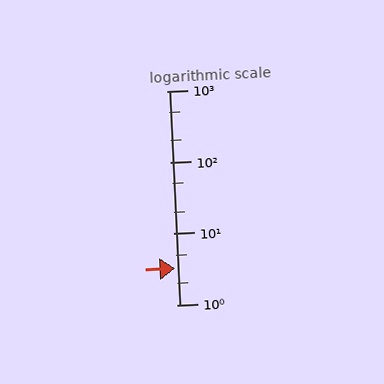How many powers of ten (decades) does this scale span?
The scale spans 3 decades, from 1 to 1000.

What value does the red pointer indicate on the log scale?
The pointer indicates approximately 3.3.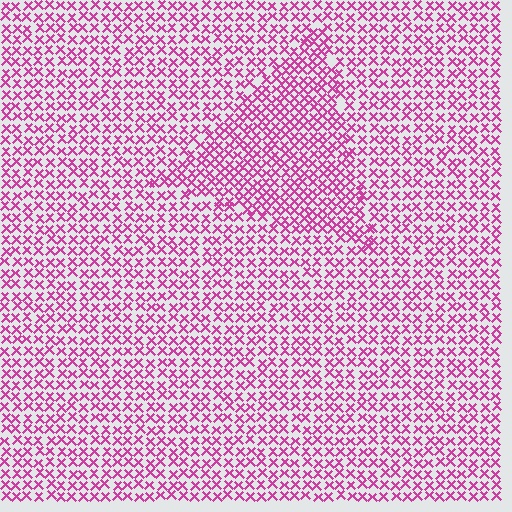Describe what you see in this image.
The image contains small magenta elements arranged at two different densities. A triangle-shaped region is visible where the elements are more densely packed than the surrounding area.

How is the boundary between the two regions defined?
The boundary is defined by a change in element density (approximately 1.4x ratio). All elements are the same color, size, and shape.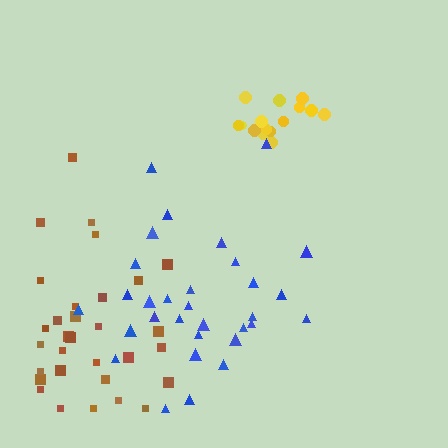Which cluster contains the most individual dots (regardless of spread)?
Brown (31).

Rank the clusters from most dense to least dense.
yellow, brown, blue.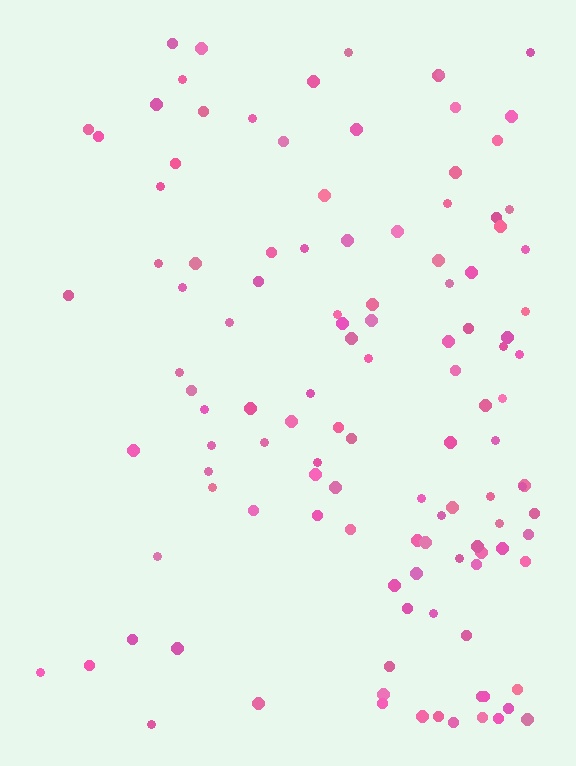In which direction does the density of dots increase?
From left to right, with the right side densest.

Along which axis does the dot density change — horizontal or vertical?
Horizontal.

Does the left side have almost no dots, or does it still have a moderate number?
Still a moderate number, just noticeably fewer than the right.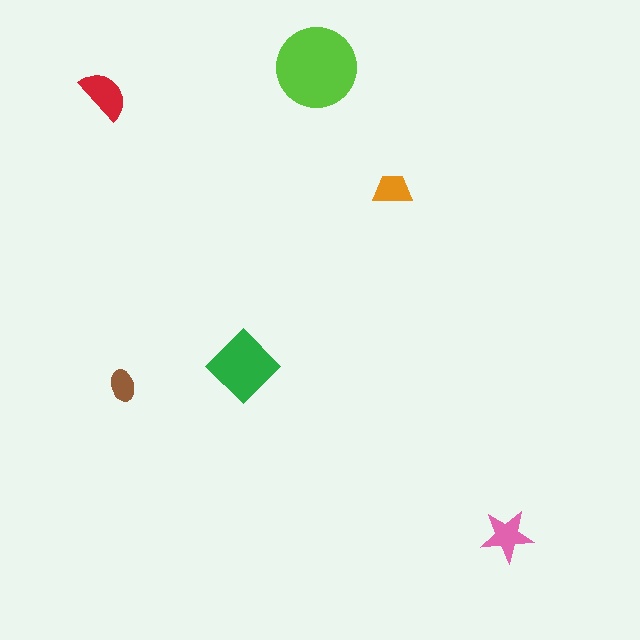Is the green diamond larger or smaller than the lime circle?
Smaller.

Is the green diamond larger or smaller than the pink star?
Larger.